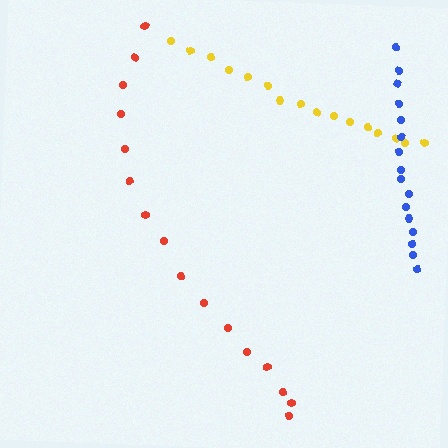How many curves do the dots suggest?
There are 3 distinct paths.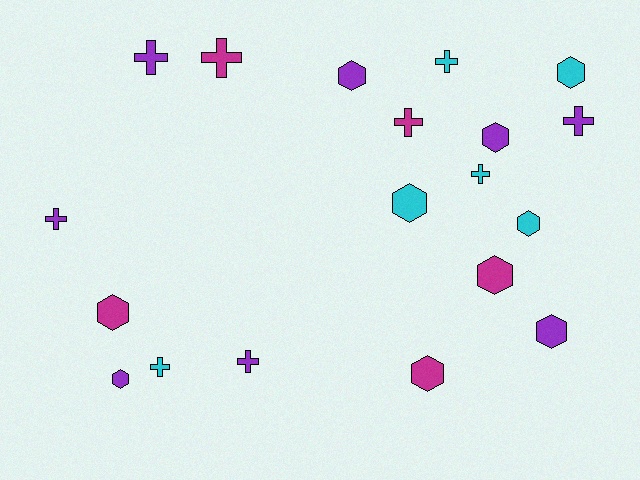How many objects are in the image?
There are 19 objects.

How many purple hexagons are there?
There are 4 purple hexagons.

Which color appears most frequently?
Purple, with 8 objects.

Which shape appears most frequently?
Hexagon, with 10 objects.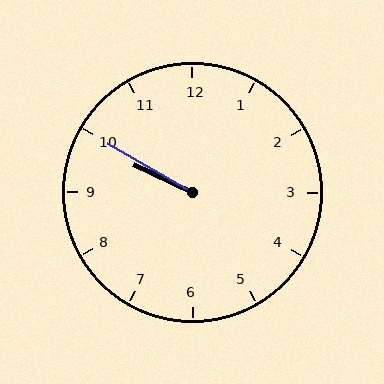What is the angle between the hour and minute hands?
Approximately 5 degrees.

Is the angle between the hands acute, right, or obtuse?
It is acute.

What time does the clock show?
9:50.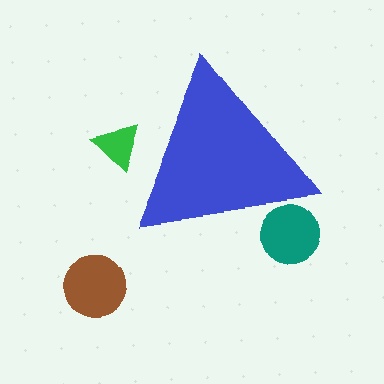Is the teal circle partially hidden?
Yes, the teal circle is partially hidden behind the blue triangle.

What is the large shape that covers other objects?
A blue triangle.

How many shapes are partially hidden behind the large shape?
2 shapes are partially hidden.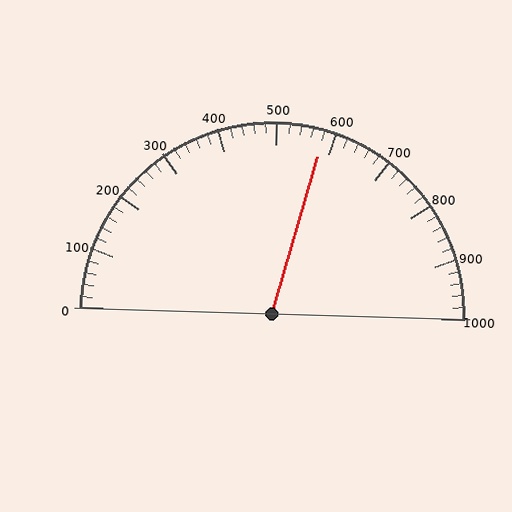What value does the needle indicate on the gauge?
The needle indicates approximately 580.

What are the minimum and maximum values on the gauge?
The gauge ranges from 0 to 1000.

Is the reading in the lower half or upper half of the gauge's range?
The reading is in the upper half of the range (0 to 1000).